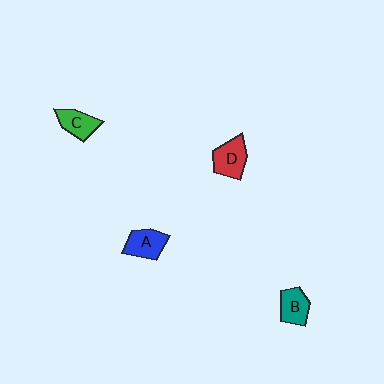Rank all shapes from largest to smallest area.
From largest to smallest: D (red), A (blue), B (teal), C (green).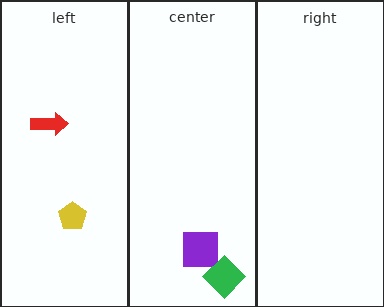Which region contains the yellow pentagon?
The left region.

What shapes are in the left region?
The yellow pentagon, the red arrow.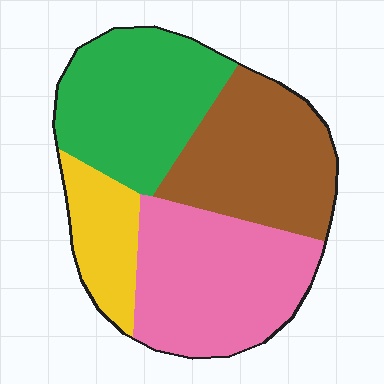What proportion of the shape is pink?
Pink takes up between a quarter and a half of the shape.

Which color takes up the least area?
Yellow, at roughly 15%.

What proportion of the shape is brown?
Brown takes up about one quarter (1/4) of the shape.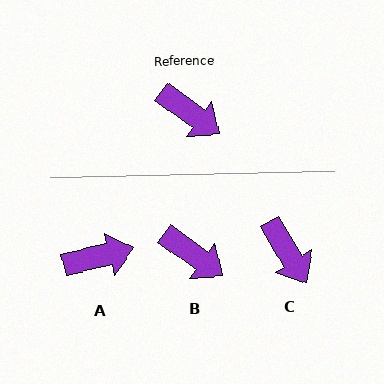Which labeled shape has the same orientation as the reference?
B.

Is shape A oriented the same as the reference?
No, it is off by about 49 degrees.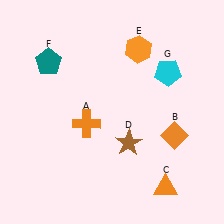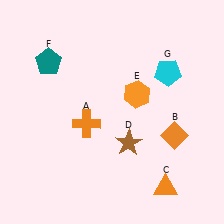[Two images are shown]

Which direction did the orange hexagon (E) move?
The orange hexagon (E) moved down.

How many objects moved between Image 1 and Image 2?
1 object moved between the two images.